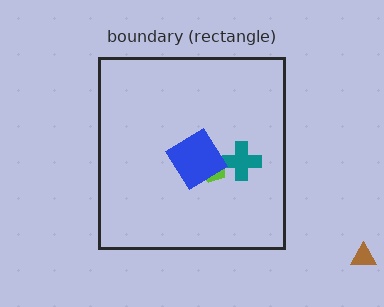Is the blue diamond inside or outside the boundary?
Inside.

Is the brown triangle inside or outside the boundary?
Outside.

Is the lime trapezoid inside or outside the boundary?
Inside.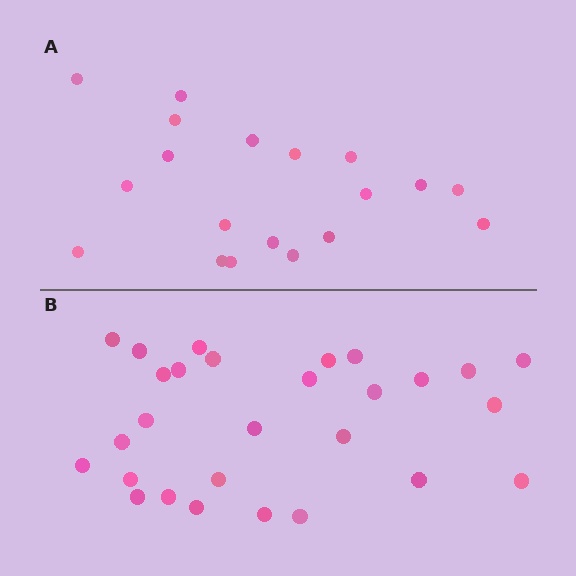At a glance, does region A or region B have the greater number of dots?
Region B (the bottom region) has more dots.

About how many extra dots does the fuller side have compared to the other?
Region B has roughly 8 or so more dots than region A.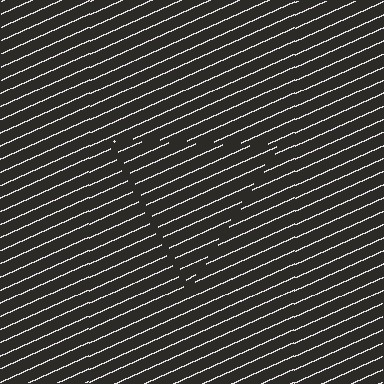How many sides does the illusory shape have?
3 sides — the line-ends trace a triangle.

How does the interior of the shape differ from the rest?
The interior of the shape contains the same grating, shifted by half a period — the contour is defined by the phase discontinuity where line-ends from the inner and outer gratings abut.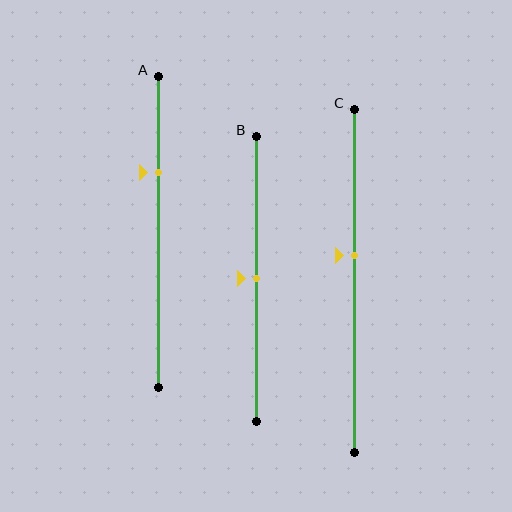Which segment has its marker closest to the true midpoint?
Segment B has its marker closest to the true midpoint.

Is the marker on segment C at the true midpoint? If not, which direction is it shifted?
No, the marker on segment C is shifted upward by about 7% of the segment length.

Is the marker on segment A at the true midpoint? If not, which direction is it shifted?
No, the marker on segment A is shifted upward by about 19% of the segment length.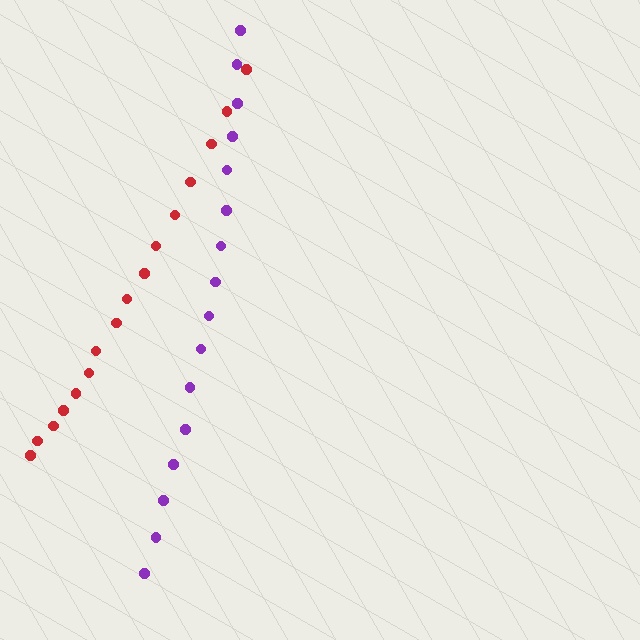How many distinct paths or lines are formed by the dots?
There are 2 distinct paths.